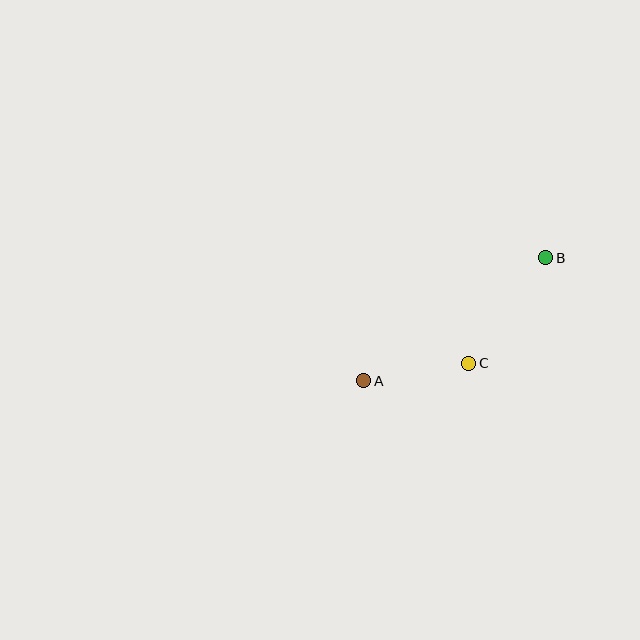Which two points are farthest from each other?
Points A and B are farthest from each other.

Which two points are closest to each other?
Points A and C are closest to each other.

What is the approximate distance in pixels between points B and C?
The distance between B and C is approximately 130 pixels.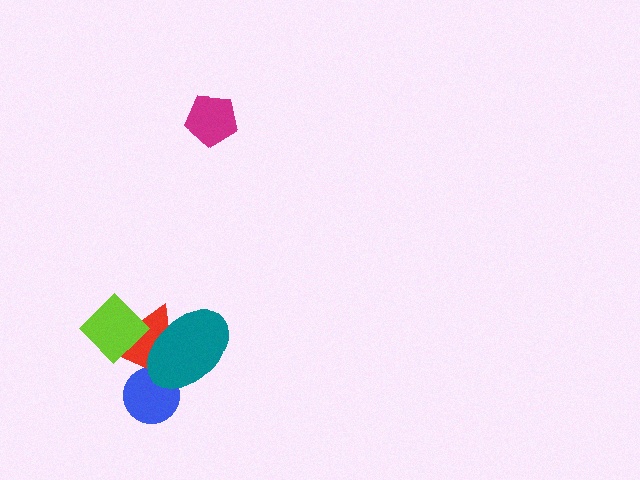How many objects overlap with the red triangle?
3 objects overlap with the red triangle.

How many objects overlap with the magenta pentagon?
0 objects overlap with the magenta pentagon.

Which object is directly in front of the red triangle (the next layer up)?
The lime diamond is directly in front of the red triangle.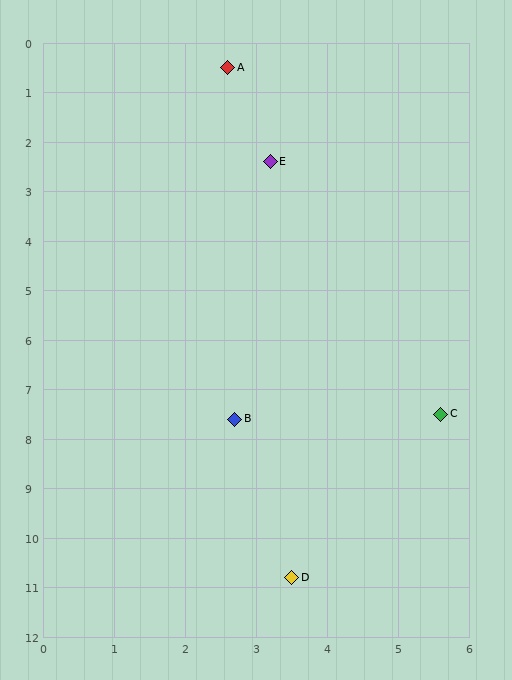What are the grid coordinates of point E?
Point E is at approximately (3.2, 2.4).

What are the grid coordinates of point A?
Point A is at approximately (2.6, 0.5).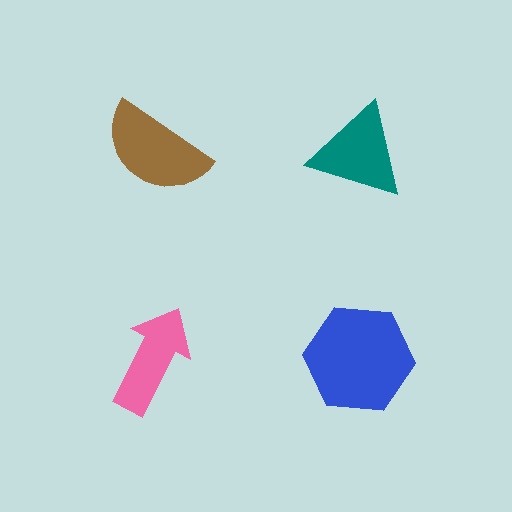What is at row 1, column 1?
A brown semicircle.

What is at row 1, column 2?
A teal triangle.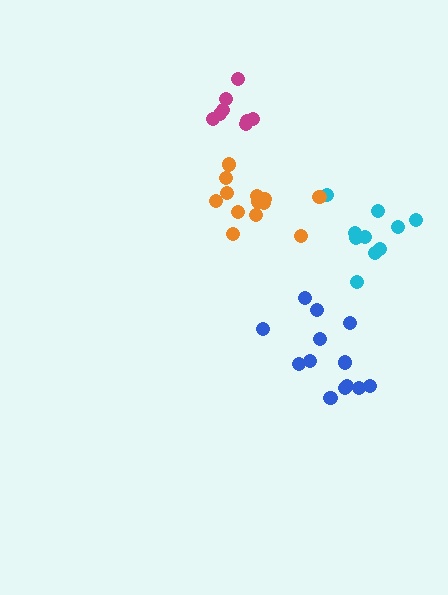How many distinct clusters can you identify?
There are 4 distinct clusters.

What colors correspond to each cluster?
The clusters are colored: cyan, orange, blue, magenta.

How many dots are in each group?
Group 1: 10 dots, Group 2: 13 dots, Group 3: 13 dots, Group 4: 8 dots (44 total).